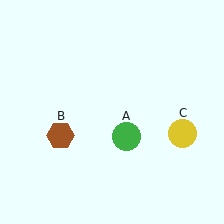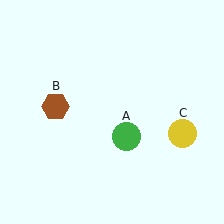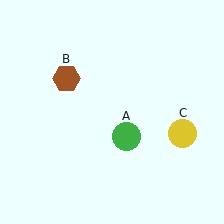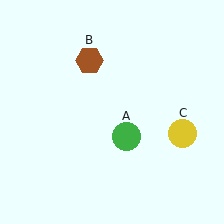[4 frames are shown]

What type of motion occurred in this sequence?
The brown hexagon (object B) rotated clockwise around the center of the scene.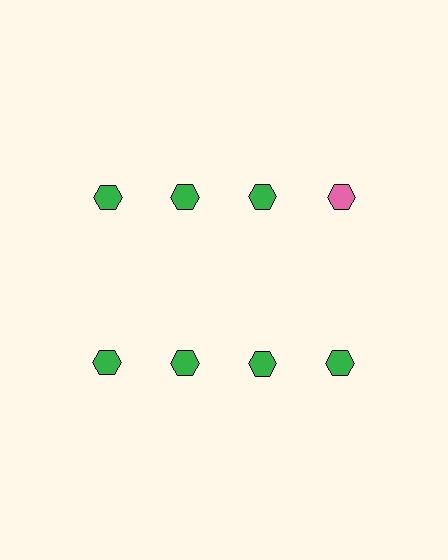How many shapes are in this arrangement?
There are 8 shapes arranged in a grid pattern.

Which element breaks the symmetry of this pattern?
The pink hexagon in the top row, second from right column breaks the symmetry. All other shapes are green hexagons.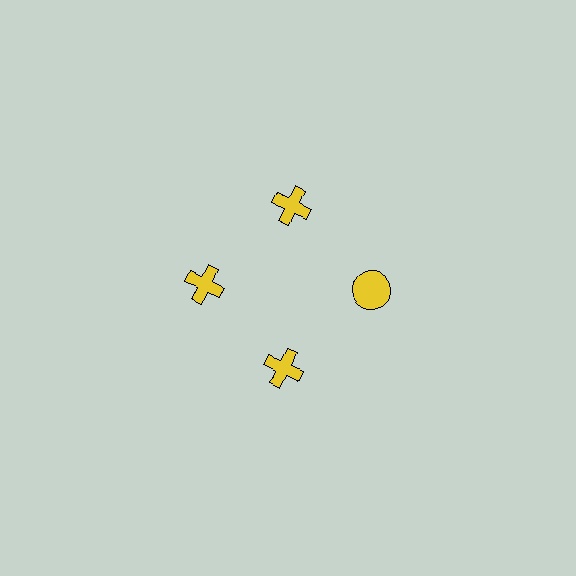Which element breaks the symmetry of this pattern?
The yellow circle at roughly the 3 o'clock position breaks the symmetry. All other shapes are yellow crosses.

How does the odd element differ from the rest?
It has a different shape: circle instead of cross.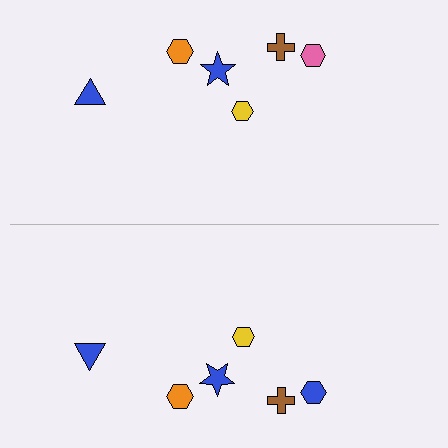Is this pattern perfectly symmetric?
No, the pattern is not perfectly symmetric. The blue hexagon on the bottom side breaks the symmetry — its mirror counterpart is pink.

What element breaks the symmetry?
The blue hexagon on the bottom side breaks the symmetry — its mirror counterpart is pink.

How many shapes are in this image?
There are 12 shapes in this image.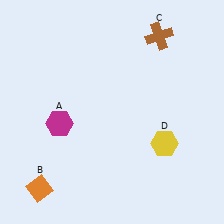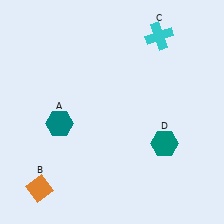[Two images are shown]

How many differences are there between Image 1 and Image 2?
There are 3 differences between the two images.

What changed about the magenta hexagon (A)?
In Image 1, A is magenta. In Image 2, it changed to teal.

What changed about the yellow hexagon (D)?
In Image 1, D is yellow. In Image 2, it changed to teal.